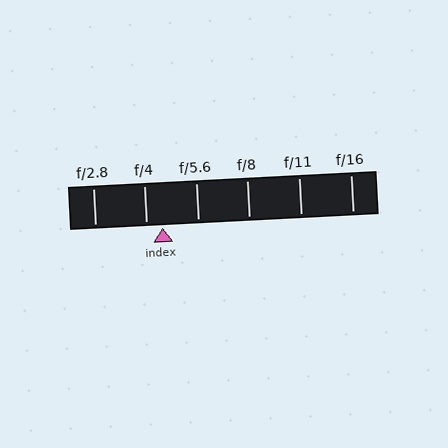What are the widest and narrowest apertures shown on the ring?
The widest aperture shown is f/2.8 and the narrowest is f/16.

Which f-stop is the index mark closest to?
The index mark is closest to f/4.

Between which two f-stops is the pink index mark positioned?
The index mark is between f/4 and f/5.6.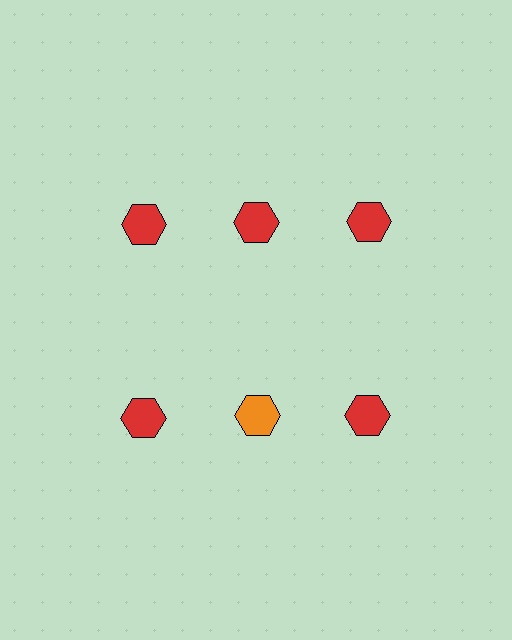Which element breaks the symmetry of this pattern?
The orange hexagon in the second row, second from left column breaks the symmetry. All other shapes are red hexagons.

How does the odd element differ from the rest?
It has a different color: orange instead of red.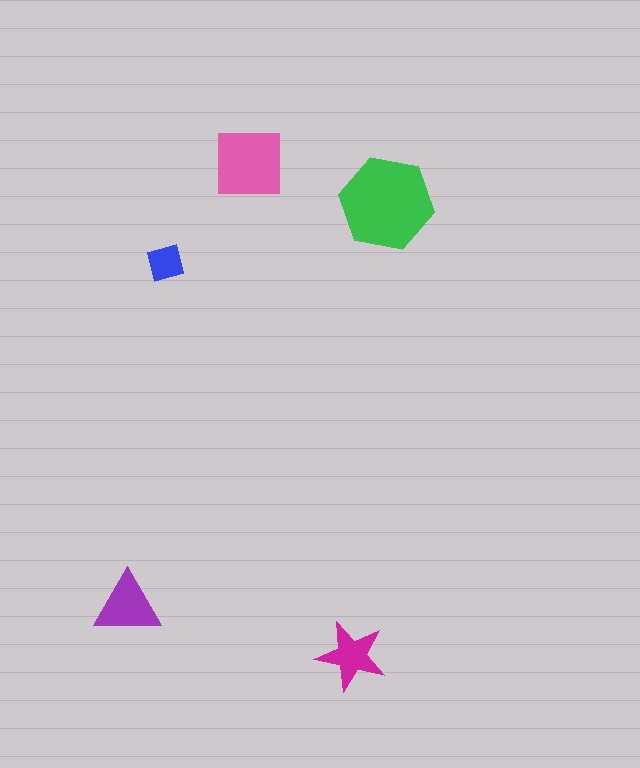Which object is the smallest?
The blue square.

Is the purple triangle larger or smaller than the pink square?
Smaller.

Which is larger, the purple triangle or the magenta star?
The purple triangle.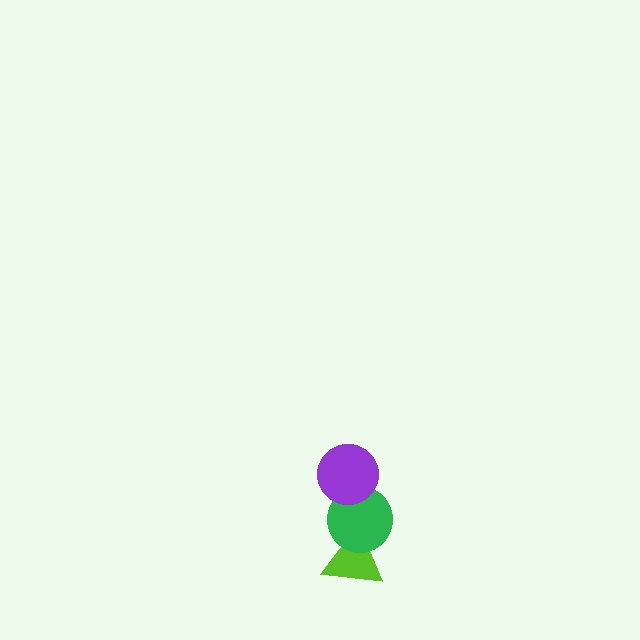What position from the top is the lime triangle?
The lime triangle is 3rd from the top.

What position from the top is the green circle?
The green circle is 2nd from the top.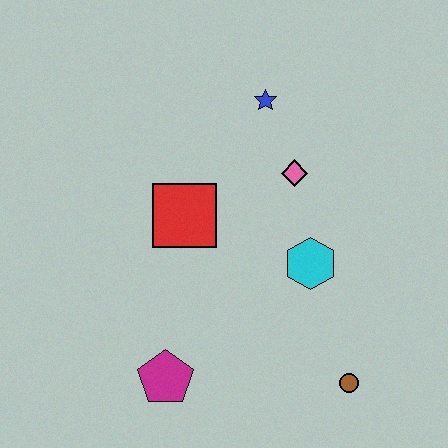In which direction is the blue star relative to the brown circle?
The blue star is above the brown circle.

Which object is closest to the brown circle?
The cyan hexagon is closest to the brown circle.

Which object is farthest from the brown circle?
The blue star is farthest from the brown circle.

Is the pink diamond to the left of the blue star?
No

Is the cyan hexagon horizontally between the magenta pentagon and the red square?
No